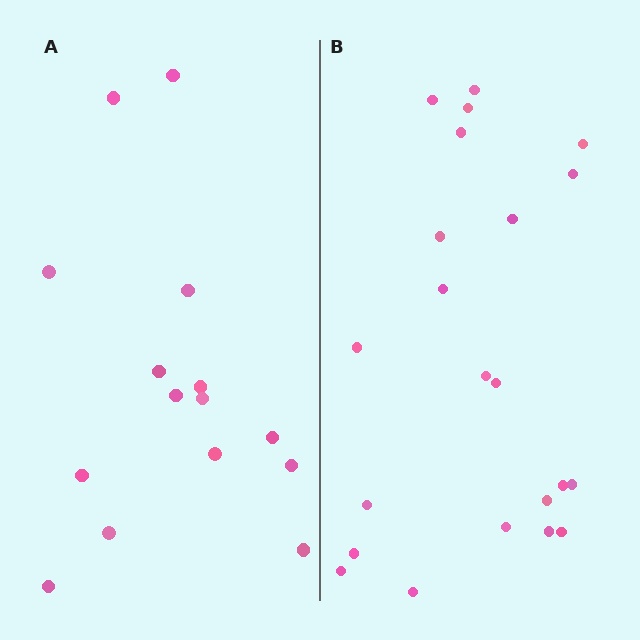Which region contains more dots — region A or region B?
Region B (the right region) has more dots.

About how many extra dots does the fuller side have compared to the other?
Region B has roughly 8 or so more dots than region A.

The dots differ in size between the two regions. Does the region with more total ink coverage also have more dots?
No. Region A has more total ink coverage because its dots are larger, but region B actually contains more individual dots. Total area can be misleading — the number of items is what matters here.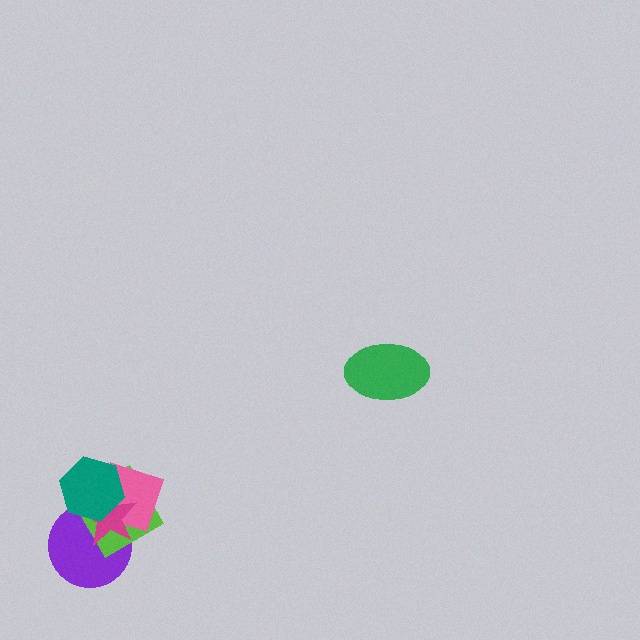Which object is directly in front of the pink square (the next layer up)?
The magenta star is directly in front of the pink square.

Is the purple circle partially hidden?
Yes, it is partially covered by another shape.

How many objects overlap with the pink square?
4 objects overlap with the pink square.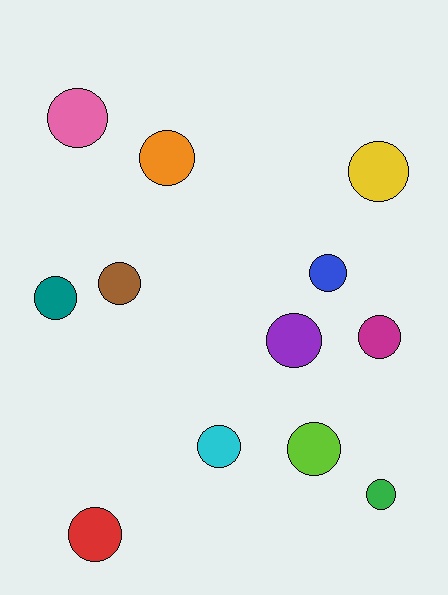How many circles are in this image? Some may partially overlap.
There are 12 circles.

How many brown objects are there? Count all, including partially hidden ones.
There is 1 brown object.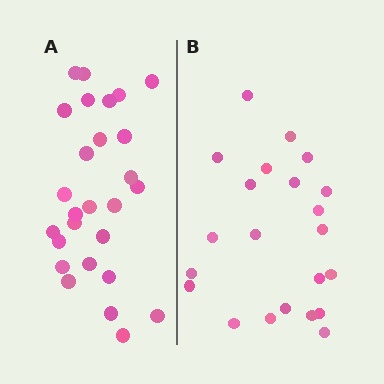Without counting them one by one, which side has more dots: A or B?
Region A (the left region) has more dots.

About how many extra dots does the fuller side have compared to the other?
Region A has about 5 more dots than region B.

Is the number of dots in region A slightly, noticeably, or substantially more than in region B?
Region A has only slightly more — the two regions are fairly close. The ratio is roughly 1.2 to 1.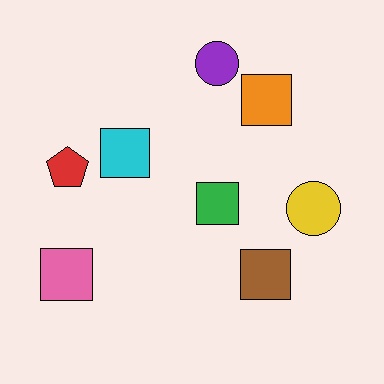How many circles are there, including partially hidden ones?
There are 2 circles.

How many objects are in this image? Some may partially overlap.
There are 8 objects.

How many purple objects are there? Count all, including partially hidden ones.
There is 1 purple object.